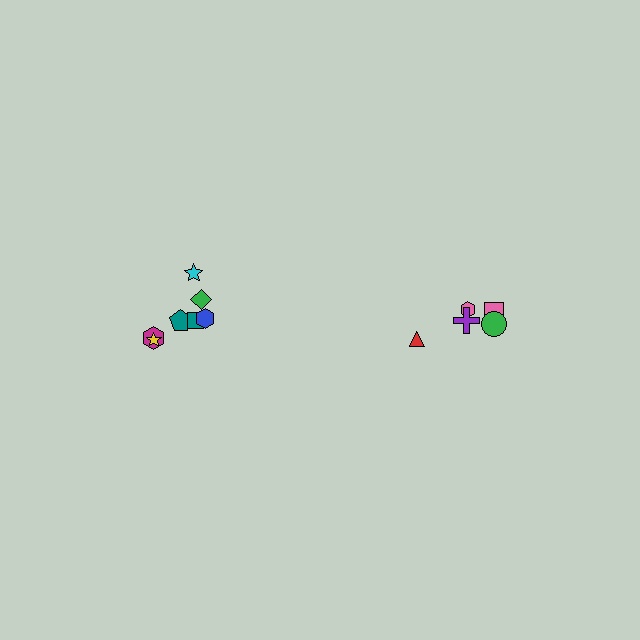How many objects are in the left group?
There are 7 objects.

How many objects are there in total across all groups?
There are 12 objects.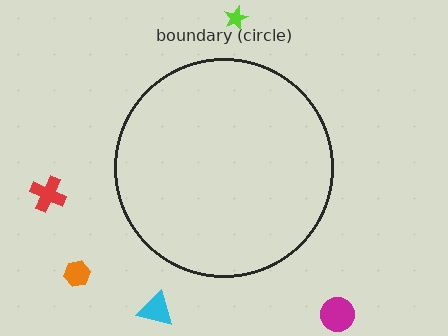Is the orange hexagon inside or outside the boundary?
Outside.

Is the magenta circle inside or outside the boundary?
Outside.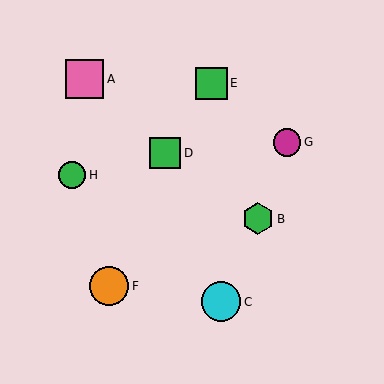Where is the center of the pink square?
The center of the pink square is at (85, 79).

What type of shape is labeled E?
Shape E is a green square.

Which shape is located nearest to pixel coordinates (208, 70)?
The green square (labeled E) at (211, 83) is nearest to that location.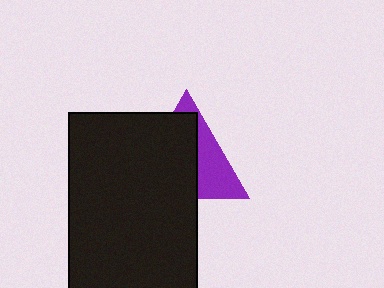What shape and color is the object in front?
The object in front is a black rectangle.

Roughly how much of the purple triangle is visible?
A small part of it is visible (roughly 39%).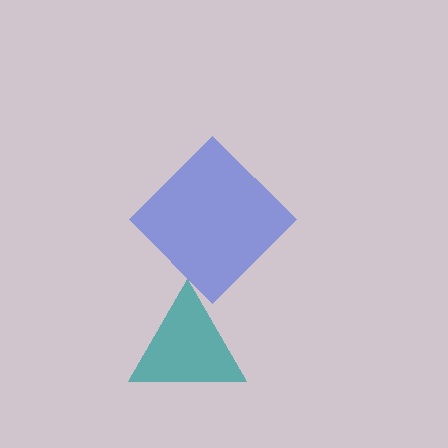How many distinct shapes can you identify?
There are 2 distinct shapes: a blue diamond, a teal triangle.